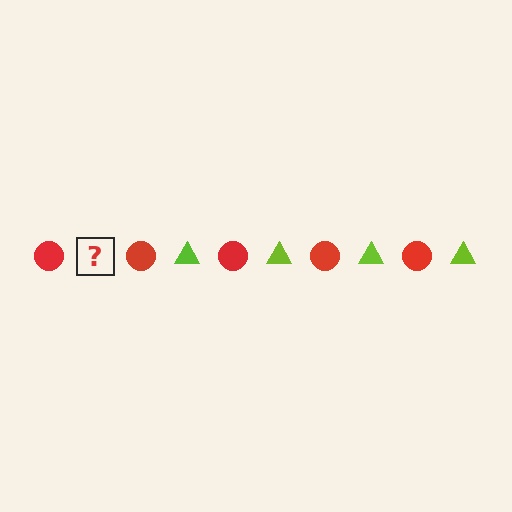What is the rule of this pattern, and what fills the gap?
The rule is that the pattern alternates between red circle and lime triangle. The gap should be filled with a lime triangle.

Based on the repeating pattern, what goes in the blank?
The blank should be a lime triangle.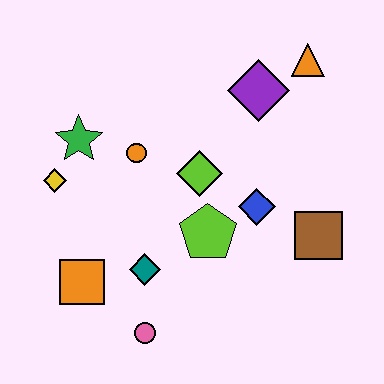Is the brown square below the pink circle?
No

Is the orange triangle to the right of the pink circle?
Yes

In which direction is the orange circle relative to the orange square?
The orange circle is above the orange square.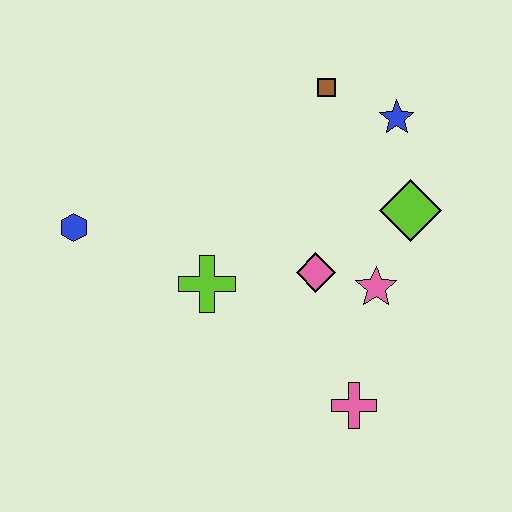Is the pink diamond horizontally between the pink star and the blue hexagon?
Yes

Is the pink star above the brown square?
No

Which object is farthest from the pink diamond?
The blue hexagon is farthest from the pink diamond.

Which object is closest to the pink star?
The pink diamond is closest to the pink star.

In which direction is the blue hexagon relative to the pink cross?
The blue hexagon is to the left of the pink cross.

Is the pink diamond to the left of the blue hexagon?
No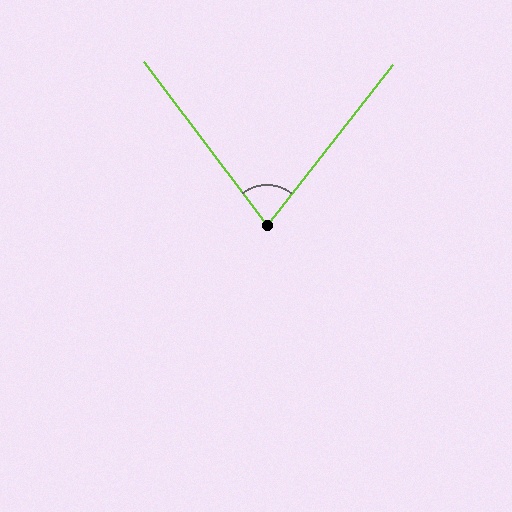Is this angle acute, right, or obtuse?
It is acute.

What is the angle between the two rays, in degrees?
Approximately 75 degrees.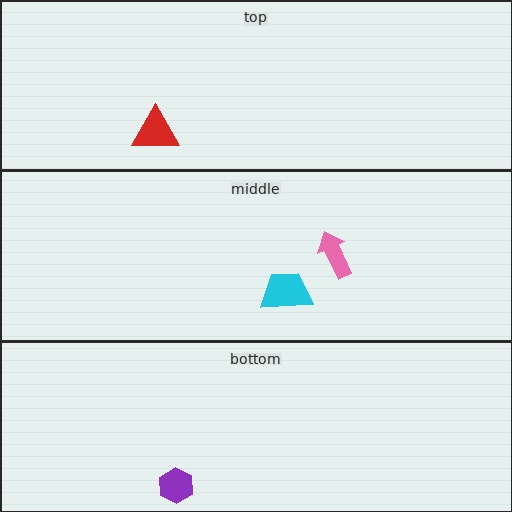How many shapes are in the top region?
1.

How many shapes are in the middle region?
2.